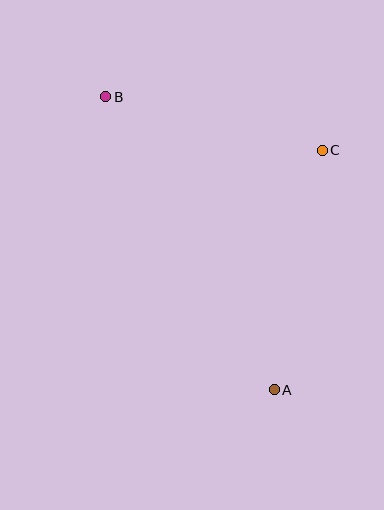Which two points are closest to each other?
Points B and C are closest to each other.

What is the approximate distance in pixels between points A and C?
The distance between A and C is approximately 244 pixels.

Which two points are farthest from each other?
Points A and B are farthest from each other.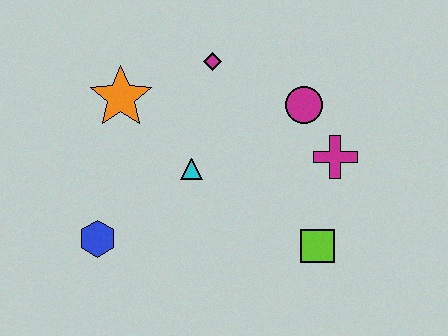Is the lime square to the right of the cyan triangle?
Yes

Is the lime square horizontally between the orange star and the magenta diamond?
No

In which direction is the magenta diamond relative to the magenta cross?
The magenta diamond is to the left of the magenta cross.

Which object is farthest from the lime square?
The orange star is farthest from the lime square.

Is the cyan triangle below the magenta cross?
Yes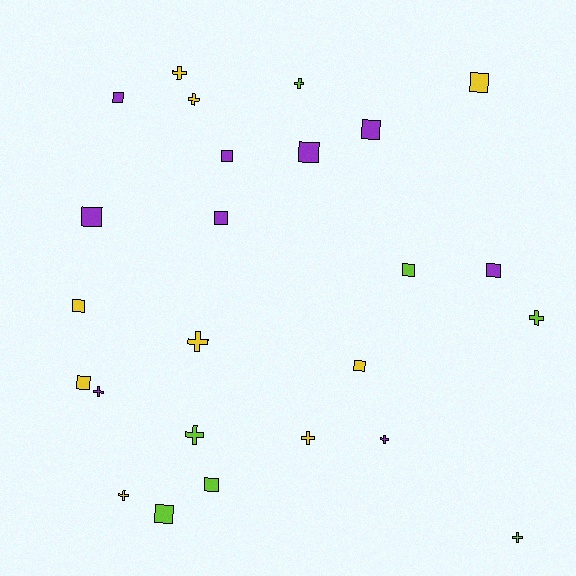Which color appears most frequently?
Purple, with 9 objects.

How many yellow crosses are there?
There are 5 yellow crosses.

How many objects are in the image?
There are 25 objects.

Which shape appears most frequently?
Square, with 14 objects.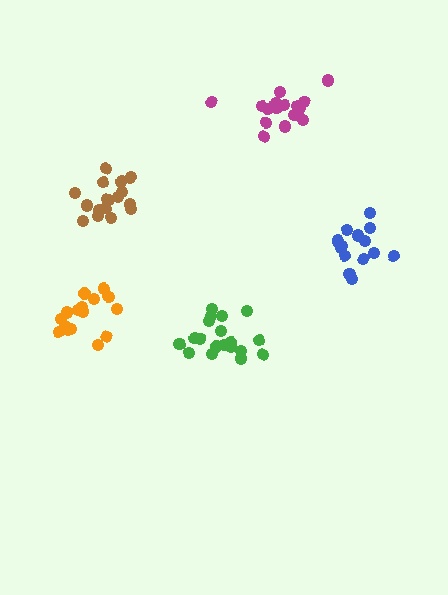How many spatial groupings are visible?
There are 5 spatial groupings.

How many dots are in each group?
Group 1: 17 dots, Group 2: 19 dots, Group 3: 15 dots, Group 4: 19 dots, Group 5: 17 dots (87 total).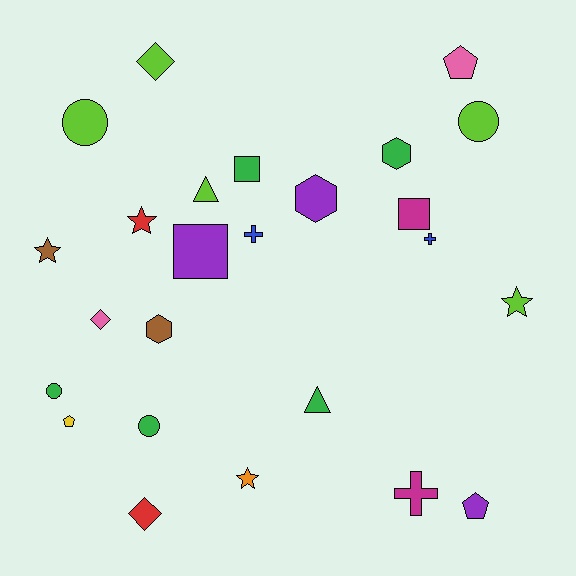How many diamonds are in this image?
There are 3 diamonds.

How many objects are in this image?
There are 25 objects.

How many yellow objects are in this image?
There is 1 yellow object.